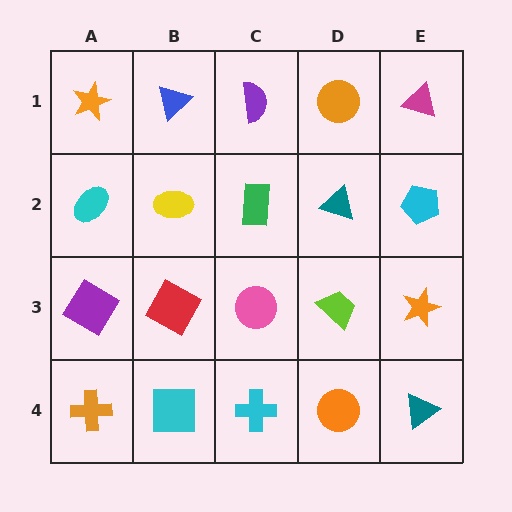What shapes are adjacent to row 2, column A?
An orange star (row 1, column A), a purple diamond (row 3, column A), a yellow ellipse (row 2, column B).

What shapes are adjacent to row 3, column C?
A green rectangle (row 2, column C), a cyan cross (row 4, column C), a red square (row 3, column B), a lime trapezoid (row 3, column D).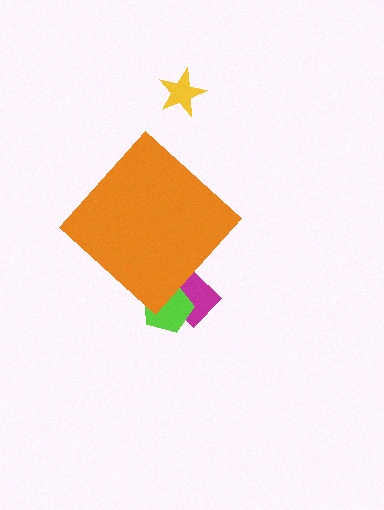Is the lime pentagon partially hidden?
Yes, the lime pentagon is partially hidden behind the orange diamond.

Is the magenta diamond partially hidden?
Yes, the magenta diamond is partially hidden behind the orange diamond.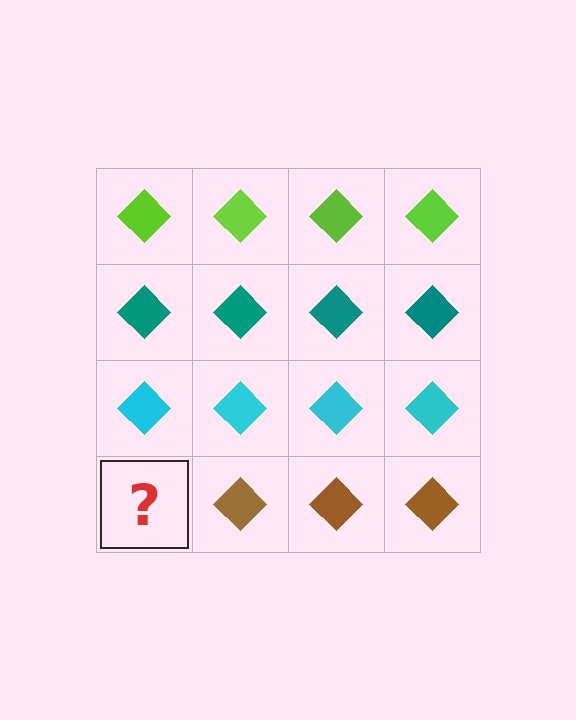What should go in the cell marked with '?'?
The missing cell should contain a brown diamond.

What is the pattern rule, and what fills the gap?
The rule is that each row has a consistent color. The gap should be filled with a brown diamond.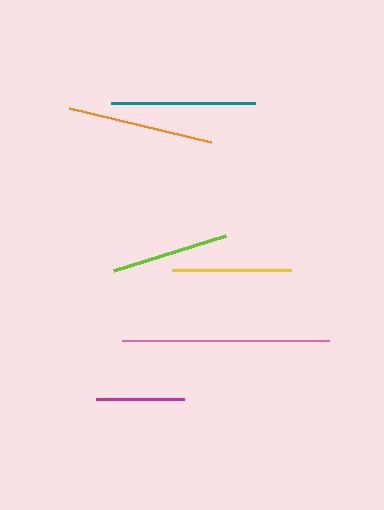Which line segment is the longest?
The pink line is the longest at approximately 207 pixels.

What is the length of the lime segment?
The lime segment is approximately 117 pixels long.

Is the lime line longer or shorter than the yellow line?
The yellow line is longer than the lime line.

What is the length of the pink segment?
The pink segment is approximately 207 pixels long.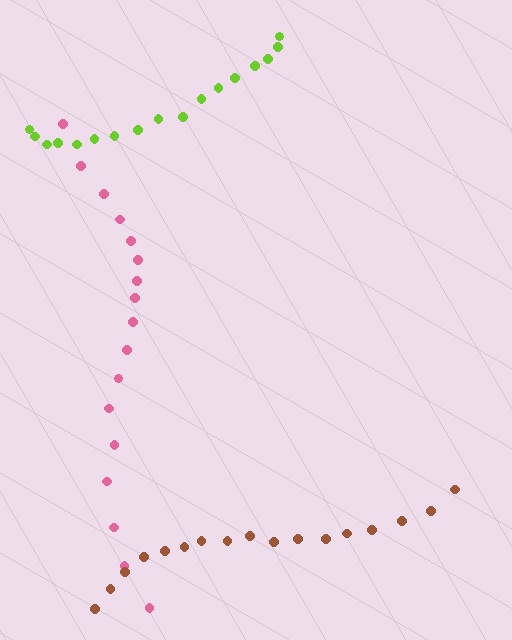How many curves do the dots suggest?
There are 3 distinct paths.